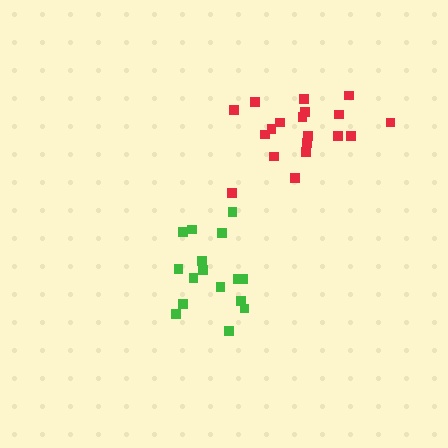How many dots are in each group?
Group 1: 19 dots, Group 2: 16 dots (35 total).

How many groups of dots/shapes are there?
There are 2 groups.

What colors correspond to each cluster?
The clusters are colored: red, green.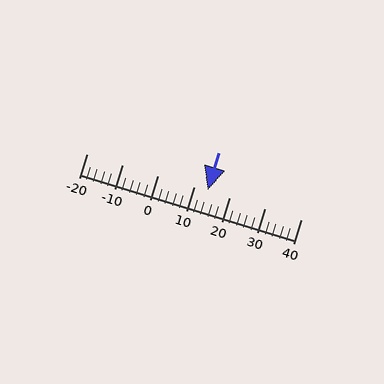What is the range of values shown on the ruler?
The ruler shows values from -20 to 40.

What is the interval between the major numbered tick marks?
The major tick marks are spaced 10 units apart.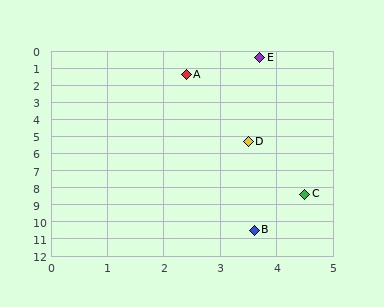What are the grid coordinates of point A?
Point A is at approximately (2.4, 1.4).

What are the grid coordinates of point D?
Point D is at approximately (3.5, 5.3).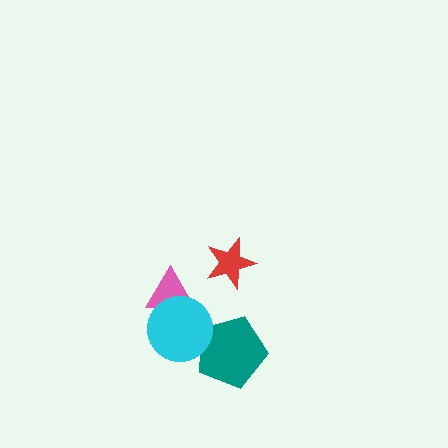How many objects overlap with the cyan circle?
2 objects overlap with the cyan circle.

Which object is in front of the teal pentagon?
The cyan circle is in front of the teal pentagon.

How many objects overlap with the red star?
0 objects overlap with the red star.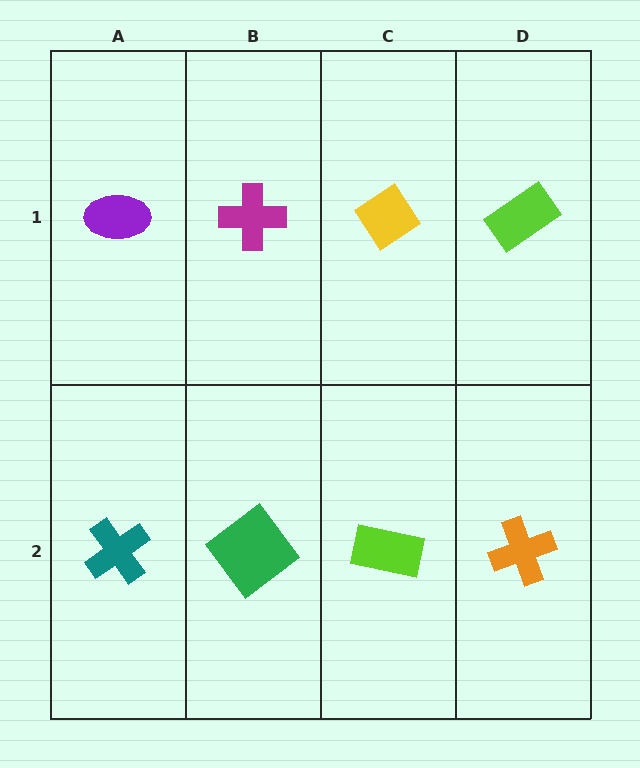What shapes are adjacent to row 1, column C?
A lime rectangle (row 2, column C), a magenta cross (row 1, column B), a lime rectangle (row 1, column D).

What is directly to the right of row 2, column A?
A green diamond.